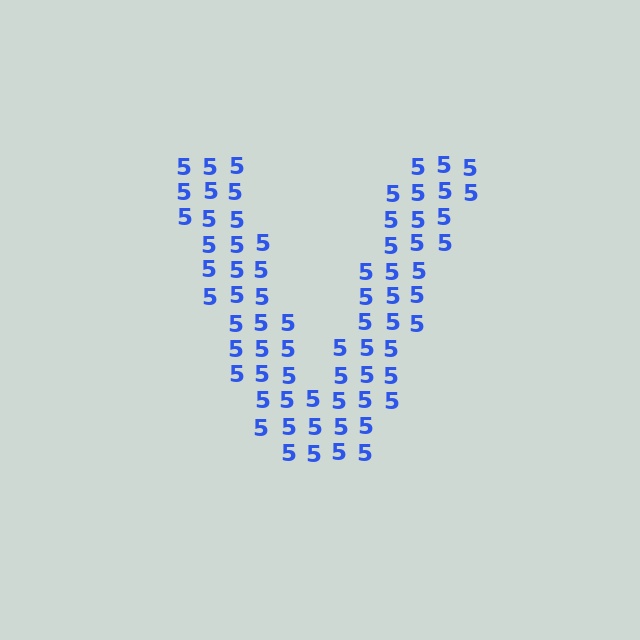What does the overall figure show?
The overall figure shows the letter V.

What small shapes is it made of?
It is made of small digit 5's.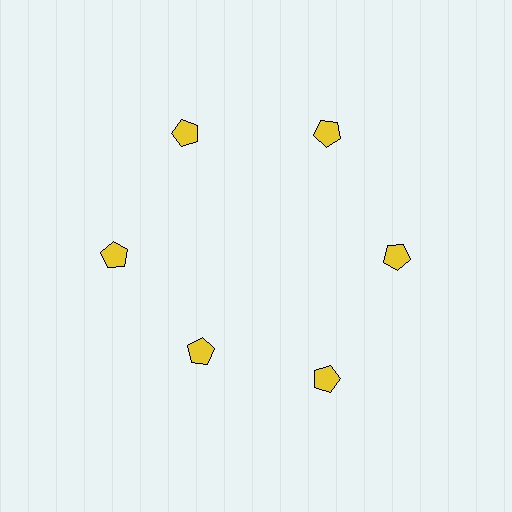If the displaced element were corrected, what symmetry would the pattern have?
It would have 6-fold rotational symmetry — the pattern would map onto itself every 60 degrees.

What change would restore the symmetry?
The symmetry would be restored by moving it outward, back onto the ring so that all 6 pentagons sit at equal angles and equal distance from the center.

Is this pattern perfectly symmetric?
No. The 6 yellow pentagons are arranged in a ring, but one element near the 7 o'clock position is pulled inward toward the center, breaking the 6-fold rotational symmetry.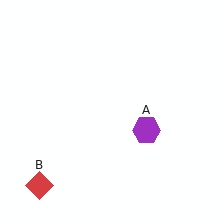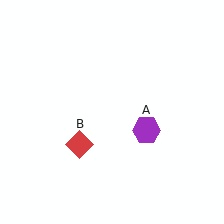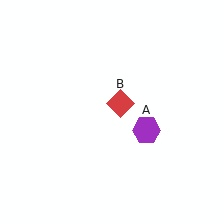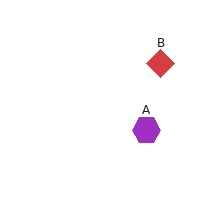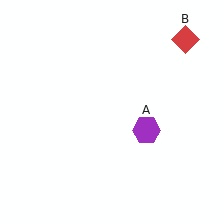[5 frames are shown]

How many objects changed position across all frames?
1 object changed position: red diamond (object B).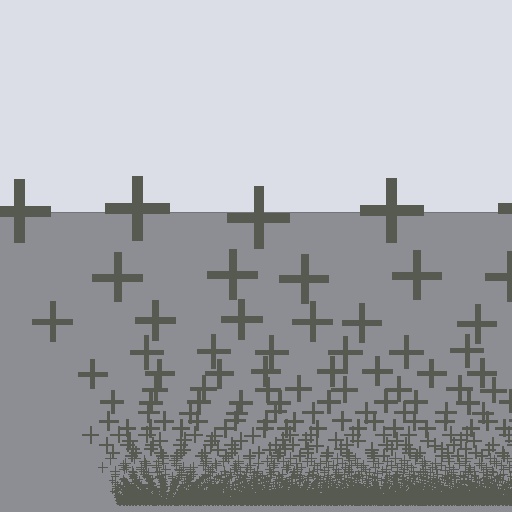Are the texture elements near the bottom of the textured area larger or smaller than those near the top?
Smaller. The gradient is inverted — elements near the bottom are smaller and denser.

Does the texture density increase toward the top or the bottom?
Density increases toward the bottom.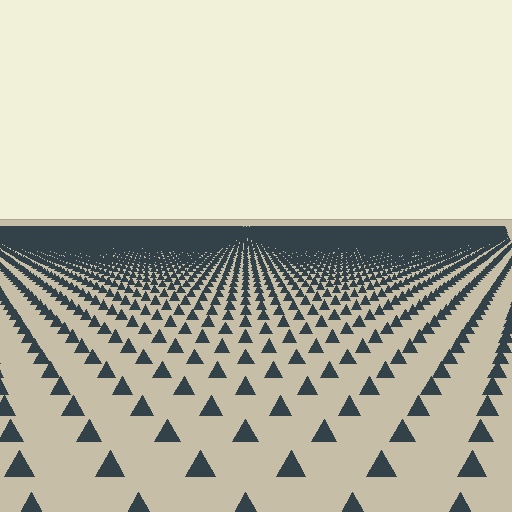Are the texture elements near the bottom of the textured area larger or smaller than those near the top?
Larger. Near the bottom, elements are closer to the viewer and appear at a bigger on-screen size.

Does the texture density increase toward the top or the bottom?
Density increases toward the top.